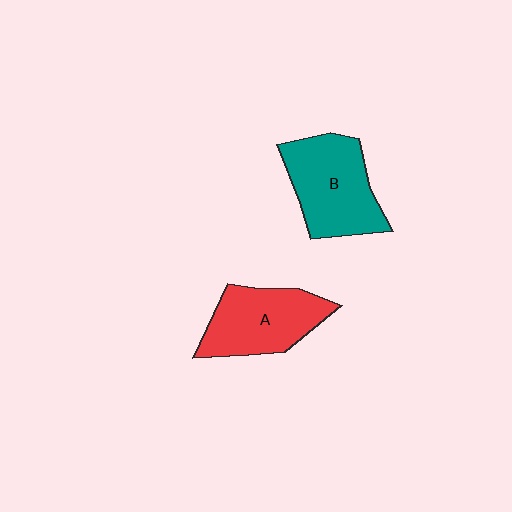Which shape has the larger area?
Shape B (teal).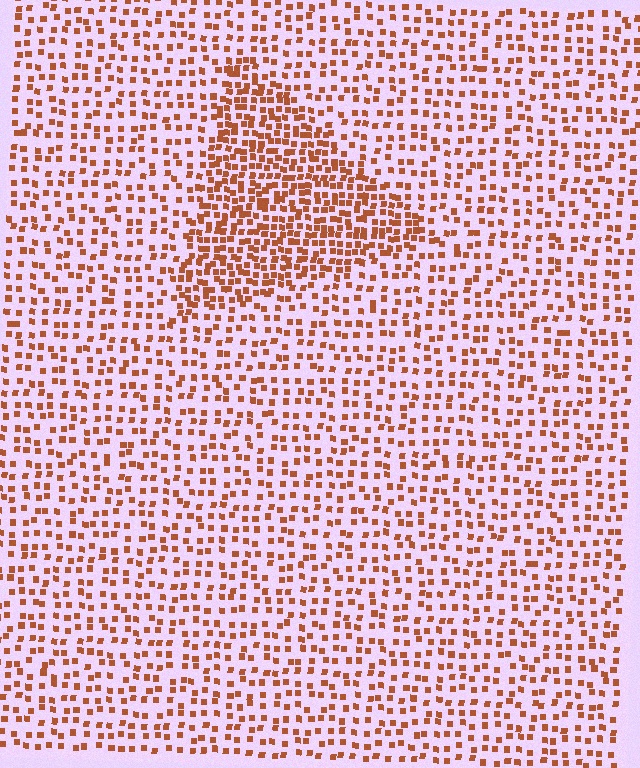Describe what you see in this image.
The image contains small brown elements arranged at two different densities. A triangle-shaped region is visible where the elements are more densely packed than the surrounding area.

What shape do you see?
I see a triangle.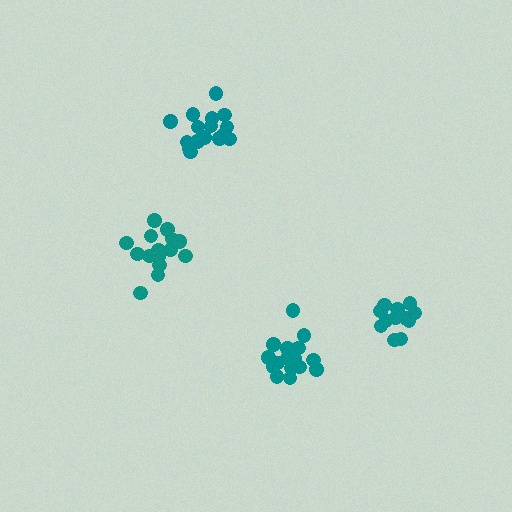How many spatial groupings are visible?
There are 4 spatial groupings.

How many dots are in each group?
Group 1: 16 dots, Group 2: 16 dots, Group 3: 12 dots, Group 4: 15 dots (59 total).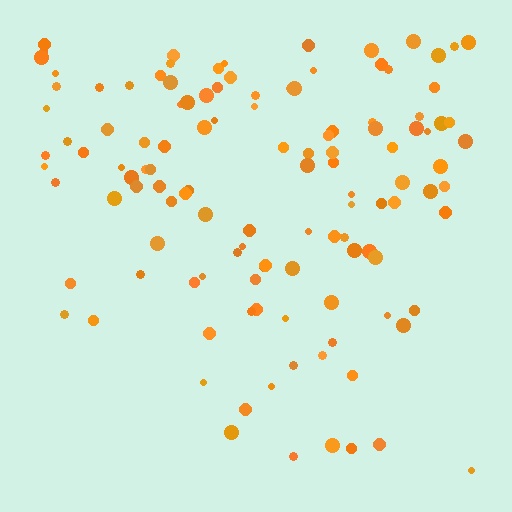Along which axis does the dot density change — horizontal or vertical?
Vertical.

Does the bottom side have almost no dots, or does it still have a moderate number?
Still a moderate number, just noticeably fewer than the top.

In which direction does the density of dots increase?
From bottom to top, with the top side densest.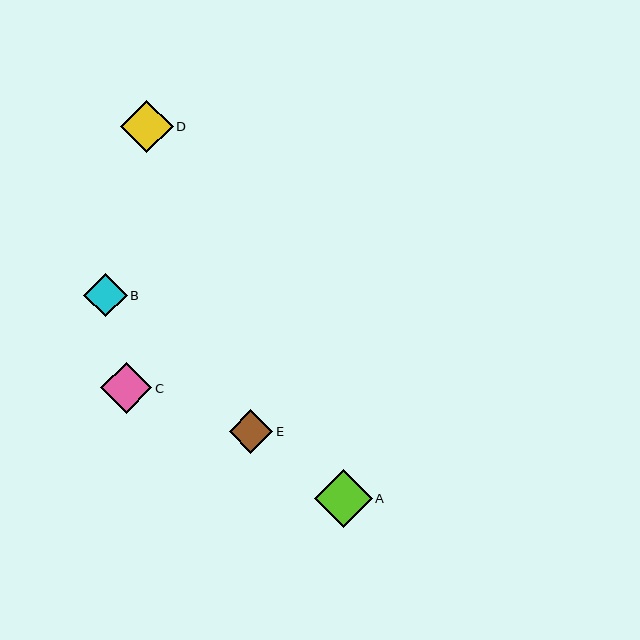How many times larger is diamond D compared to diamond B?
Diamond D is approximately 1.2 times the size of diamond B.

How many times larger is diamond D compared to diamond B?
Diamond D is approximately 1.2 times the size of diamond B.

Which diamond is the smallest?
Diamond B is the smallest with a size of approximately 44 pixels.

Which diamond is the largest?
Diamond A is the largest with a size of approximately 58 pixels.